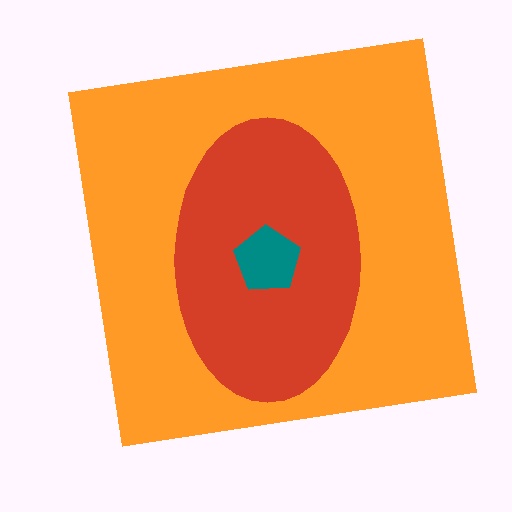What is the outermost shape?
The orange square.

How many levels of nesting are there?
3.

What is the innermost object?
The teal pentagon.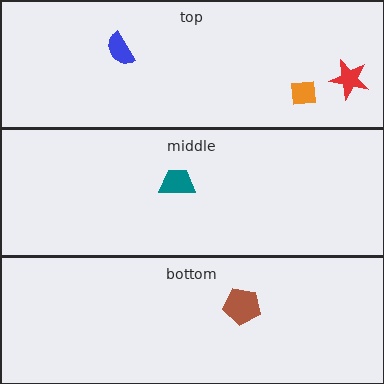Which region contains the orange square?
The top region.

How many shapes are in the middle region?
1.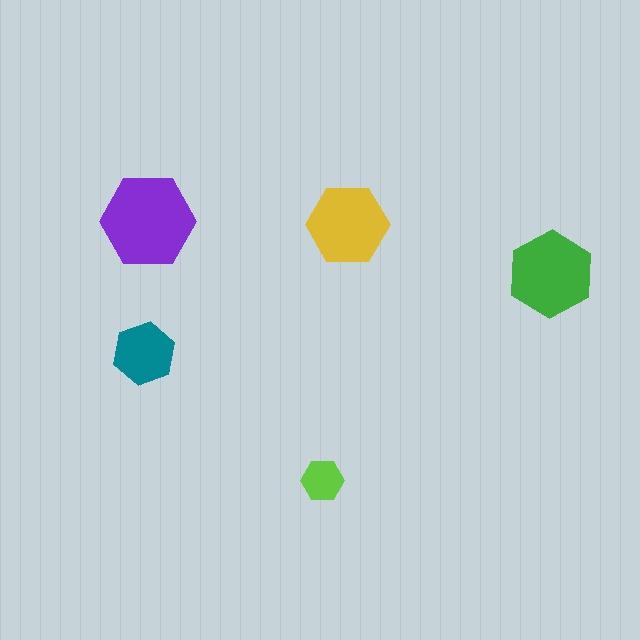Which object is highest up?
The purple hexagon is topmost.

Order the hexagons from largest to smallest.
the purple one, the green one, the yellow one, the teal one, the lime one.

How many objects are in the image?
There are 5 objects in the image.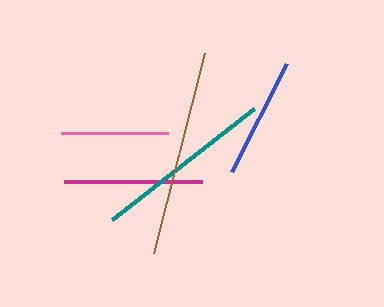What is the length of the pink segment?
The pink segment is approximately 106 pixels long.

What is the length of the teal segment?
The teal segment is approximately 180 pixels long.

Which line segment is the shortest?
The pink line is the shortest at approximately 106 pixels.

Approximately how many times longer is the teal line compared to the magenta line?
The teal line is approximately 1.3 times the length of the magenta line.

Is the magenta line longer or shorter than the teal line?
The teal line is longer than the magenta line.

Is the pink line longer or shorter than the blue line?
The blue line is longer than the pink line.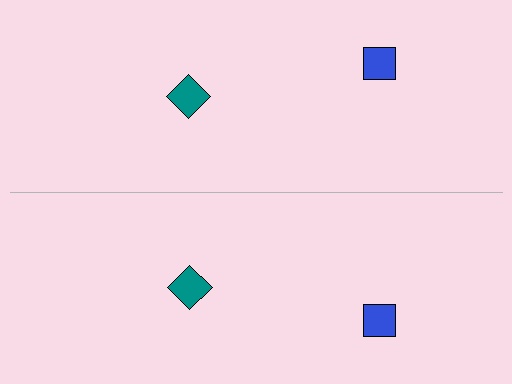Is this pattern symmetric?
Yes, this pattern has bilateral (reflection) symmetry.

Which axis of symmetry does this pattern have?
The pattern has a horizontal axis of symmetry running through the center of the image.